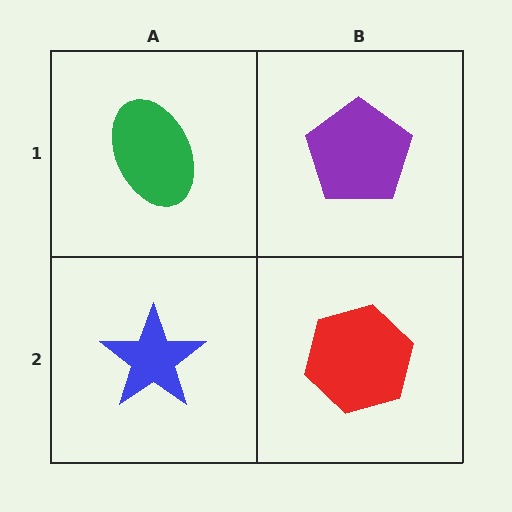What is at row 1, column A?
A green ellipse.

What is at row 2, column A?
A blue star.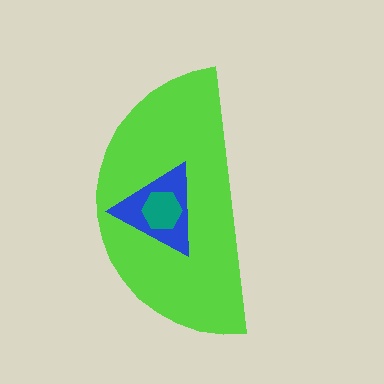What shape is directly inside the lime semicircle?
The blue triangle.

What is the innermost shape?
The teal hexagon.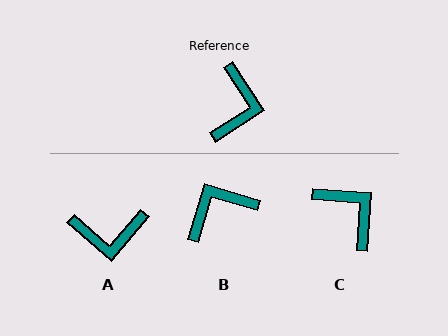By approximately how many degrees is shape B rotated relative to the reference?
Approximately 131 degrees counter-clockwise.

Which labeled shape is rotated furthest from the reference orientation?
B, about 131 degrees away.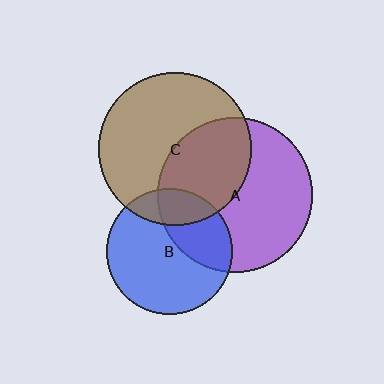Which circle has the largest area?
Circle A (purple).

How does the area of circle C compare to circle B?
Approximately 1.5 times.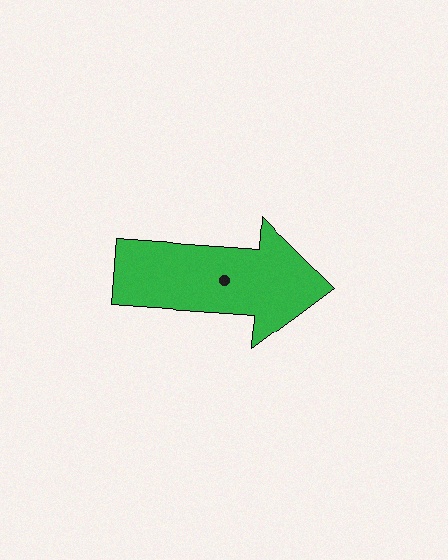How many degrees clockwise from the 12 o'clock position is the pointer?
Approximately 94 degrees.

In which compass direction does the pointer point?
East.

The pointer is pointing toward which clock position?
Roughly 3 o'clock.